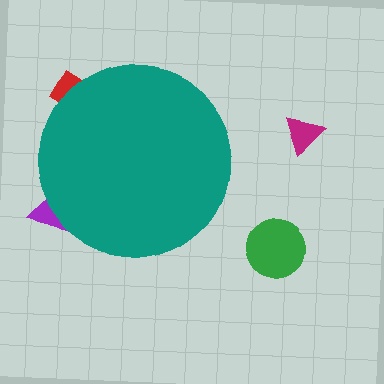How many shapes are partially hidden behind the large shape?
2 shapes are partially hidden.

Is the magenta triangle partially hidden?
No, the magenta triangle is fully visible.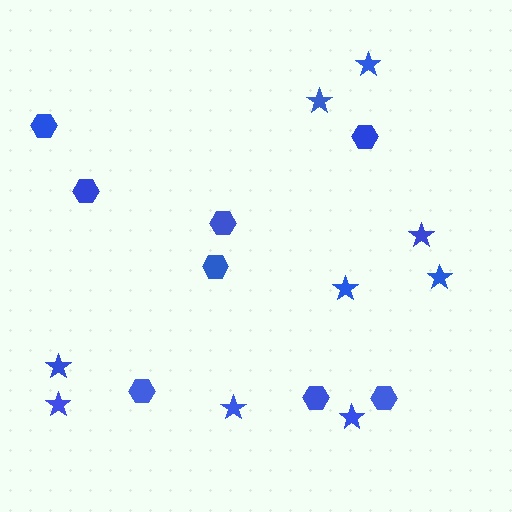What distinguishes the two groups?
There are 2 groups: one group of hexagons (8) and one group of stars (9).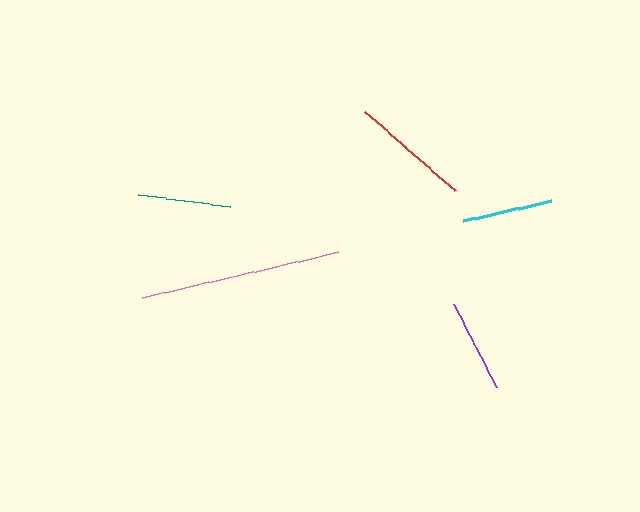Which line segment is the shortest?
The cyan line is the shortest at approximately 90 pixels.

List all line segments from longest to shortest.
From longest to shortest: pink, red, purple, teal, cyan.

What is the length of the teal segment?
The teal segment is approximately 93 pixels long.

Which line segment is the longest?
The pink line is the longest at approximately 201 pixels.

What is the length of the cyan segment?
The cyan segment is approximately 90 pixels long.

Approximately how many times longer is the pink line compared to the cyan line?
The pink line is approximately 2.2 times the length of the cyan line.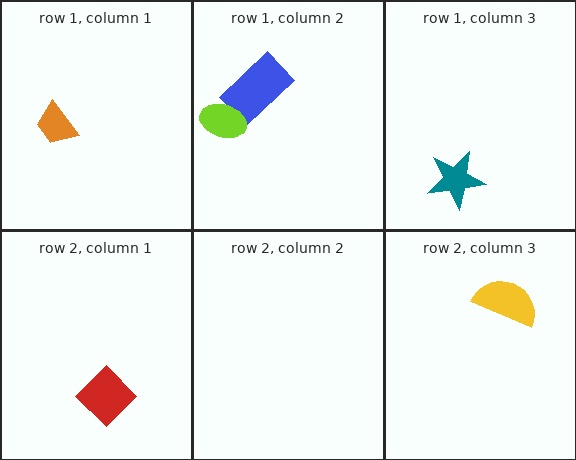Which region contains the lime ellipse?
The row 1, column 2 region.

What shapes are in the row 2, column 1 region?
The red diamond.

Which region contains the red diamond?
The row 2, column 1 region.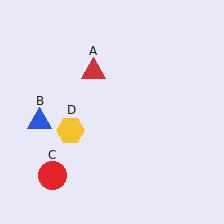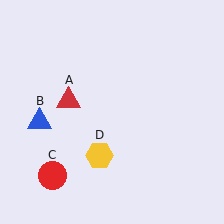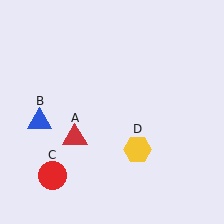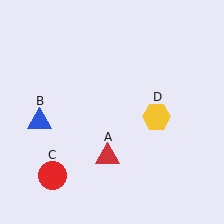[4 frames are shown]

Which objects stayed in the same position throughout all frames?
Blue triangle (object B) and red circle (object C) remained stationary.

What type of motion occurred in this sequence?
The red triangle (object A), yellow hexagon (object D) rotated counterclockwise around the center of the scene.